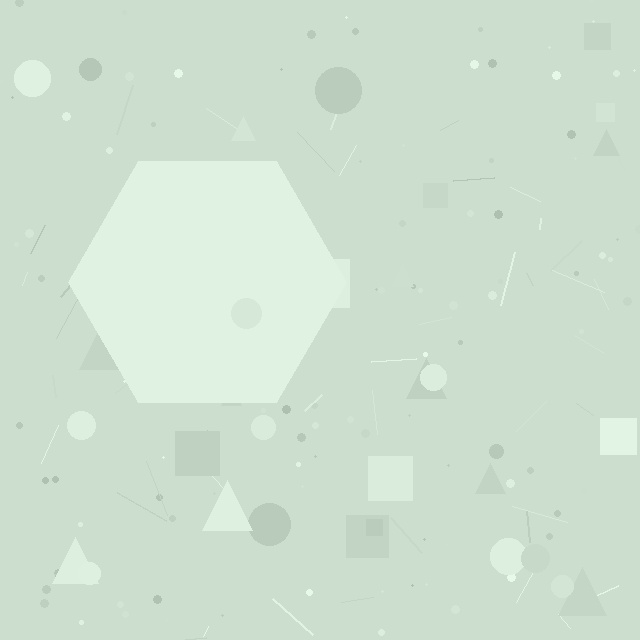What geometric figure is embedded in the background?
A hexagon is embedded in the background.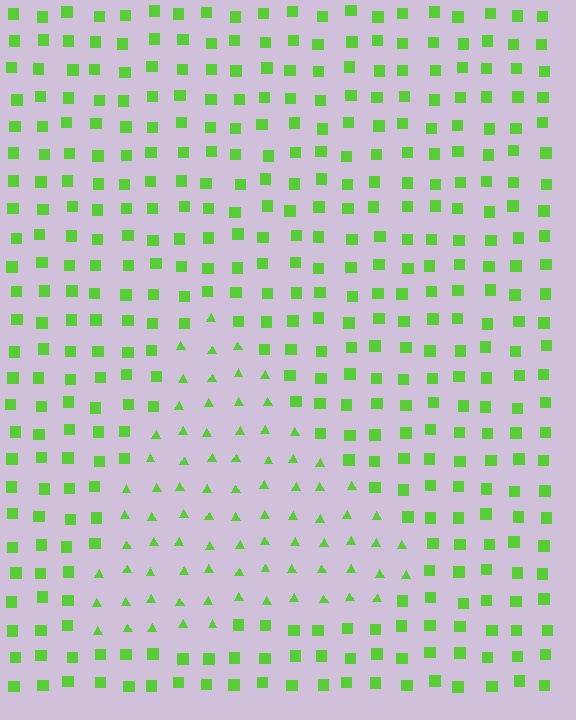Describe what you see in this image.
The image is filled with small lime elements arranged in a uniform grid. A triangle-shaped region contains triangles, while the surrounding area contains squares. The boundary is defined purely by the change in element shape.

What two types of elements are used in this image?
The image uses triangles inside the triangle region and squares outside it.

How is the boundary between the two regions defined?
The boundary is defined by a change in element shape: triangles inside vs. squares outside. All elements share the same color and spacing.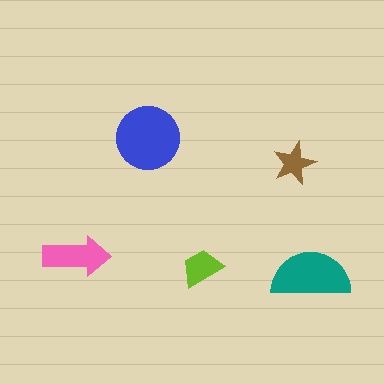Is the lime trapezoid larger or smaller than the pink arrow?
Smaller.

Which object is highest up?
The blue circle is topmost.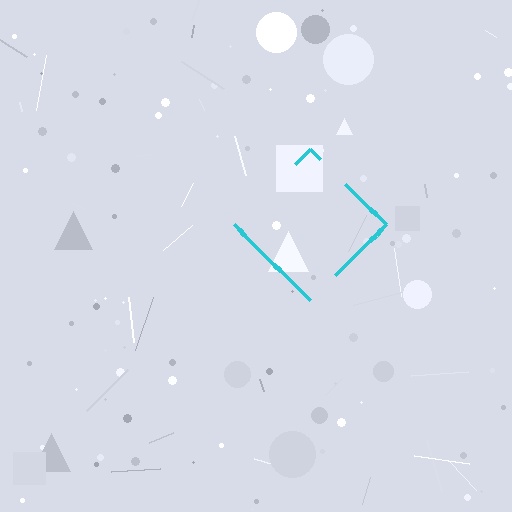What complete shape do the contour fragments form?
The contour fragments form a diamond.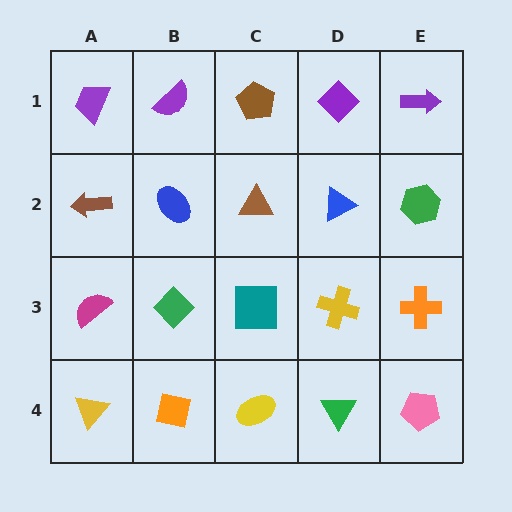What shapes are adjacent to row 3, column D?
A blue triangle (row 2, column D), a green triangle (row 4, column D), a teal square (row 3, column C), an orange cross (row 3, column E).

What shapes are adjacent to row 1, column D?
A blue triangle (row 2, column D), a brown pentagon (row 1, column C), a purple arrow (row 1, column E).